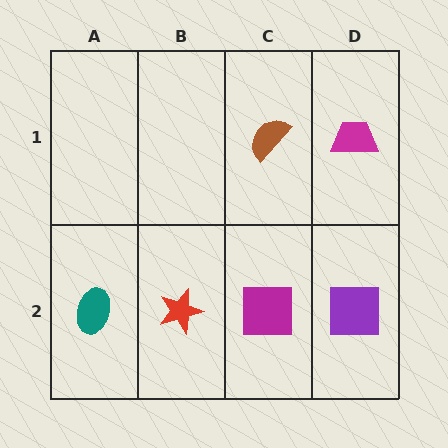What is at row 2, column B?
A red star.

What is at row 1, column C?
A brown semicircle.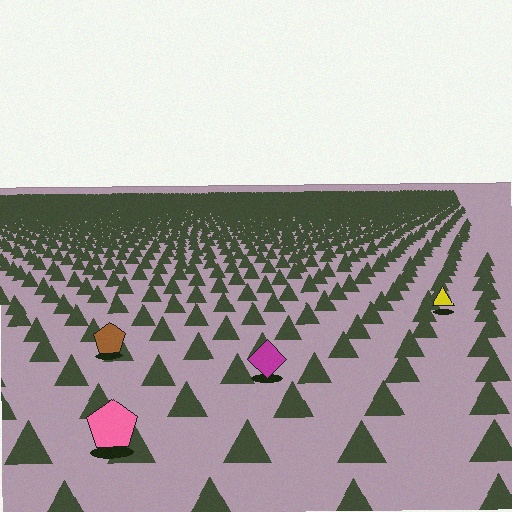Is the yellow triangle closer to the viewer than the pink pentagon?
No. The pink pentagon is closer — you can tell from the texture gradient: the ground texture is coarser near it.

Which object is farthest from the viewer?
The yellow triangle is farthest from the viewer. It appears smaller and the ground texture around it is denser.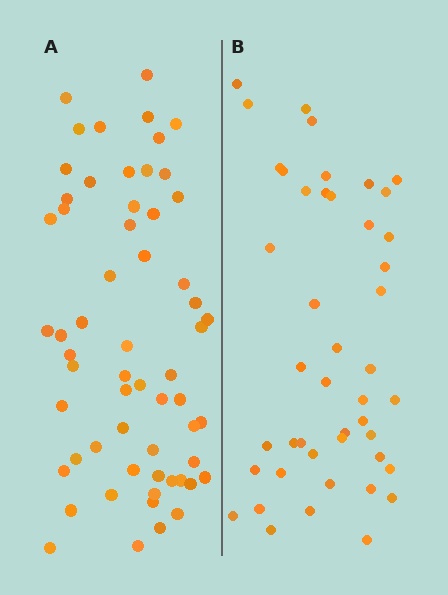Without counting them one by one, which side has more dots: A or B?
Region A (the left region) has more dots.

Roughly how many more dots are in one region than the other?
Region A has approximately 15 more dots than region B.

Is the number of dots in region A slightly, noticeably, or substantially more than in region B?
Region A has noticeably more, but not dramatically so. The ratio is roughly 1.3 to 1.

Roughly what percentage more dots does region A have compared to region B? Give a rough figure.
About 35% more.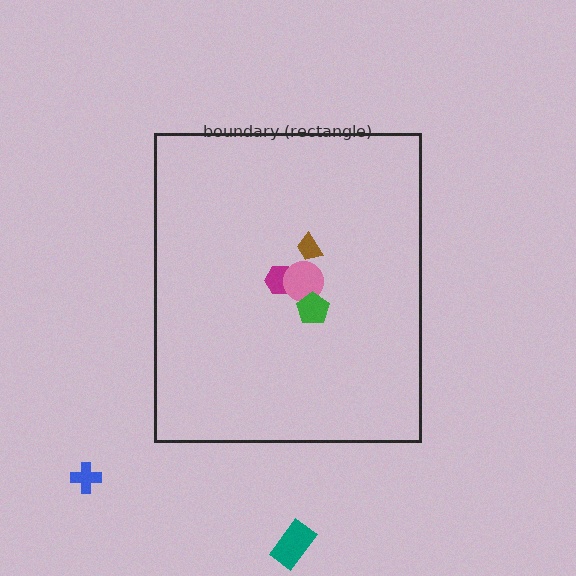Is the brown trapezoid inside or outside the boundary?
Inside.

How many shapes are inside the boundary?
4 inside, 2 outside.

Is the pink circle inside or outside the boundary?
Inside.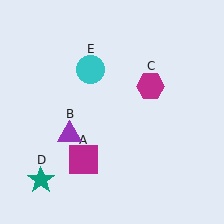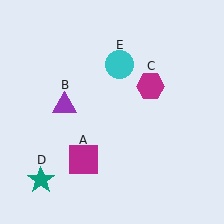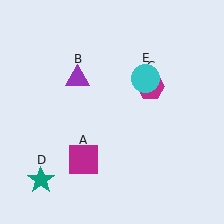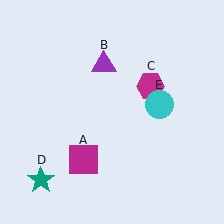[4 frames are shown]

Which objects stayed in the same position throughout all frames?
Magenta square (object A) and magenta hexagon (object C) and teal star (object D) remained stationary.